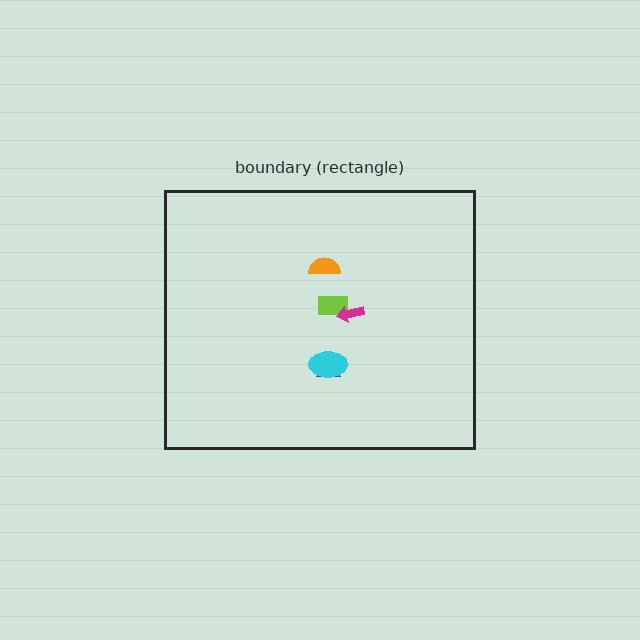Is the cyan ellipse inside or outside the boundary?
Inside.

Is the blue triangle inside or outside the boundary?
Inside.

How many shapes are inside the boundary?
5 inside, 0 outside.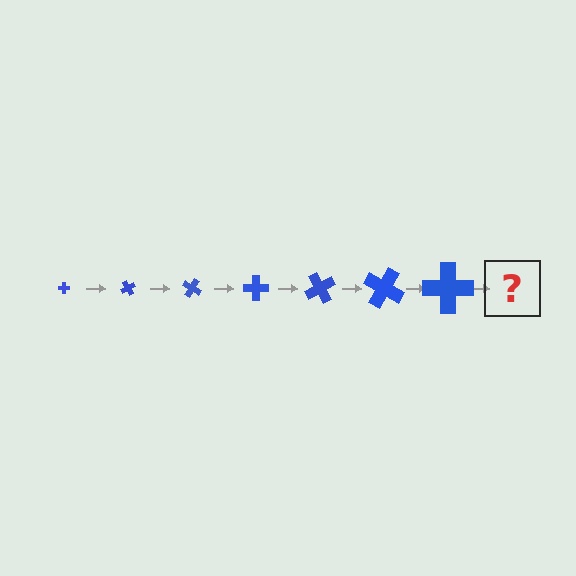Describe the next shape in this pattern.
It should be a cross, larger than the previous one and rotated 420 degrees from the start.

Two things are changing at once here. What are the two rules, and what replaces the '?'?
The two rules are that the cross grows larger each step and it rotates 60 degrees each step. The '?' should be a cross, larger than the previous one and rotated 420 degrees from the start.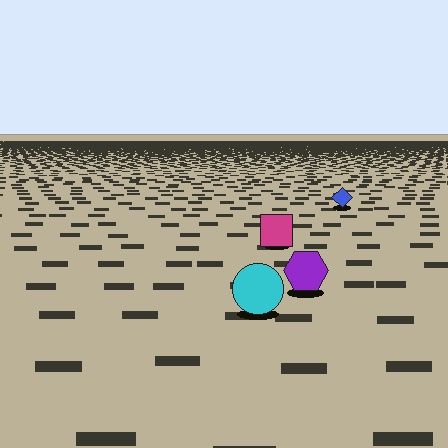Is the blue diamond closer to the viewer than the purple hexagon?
No. The purple hexagon is closer — you can tell from the texture gradient: the ground texture is coarser near it.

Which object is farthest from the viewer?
The blue diamond is farthest from the viewer. It appears smaller and the ground texture around it is denser.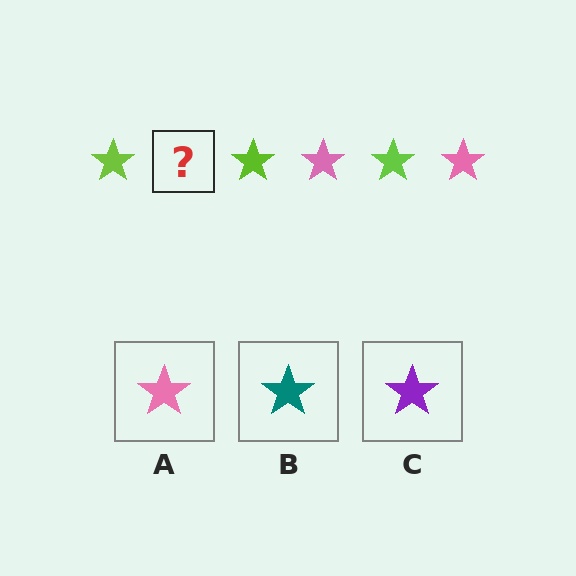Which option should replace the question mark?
Option A.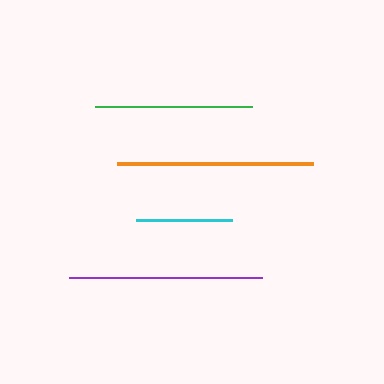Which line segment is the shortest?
The cyan line is the shortest at approximately 97 pixels.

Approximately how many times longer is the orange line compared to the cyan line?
The orange line is approximately 2.0 times the length of the cyan line.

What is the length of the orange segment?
The orange segment is approximately 196 pixels long.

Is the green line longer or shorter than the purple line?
The purple line is longer than the green line.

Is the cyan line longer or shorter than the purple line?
The purple line is longer than the cyan line.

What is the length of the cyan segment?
The cyan segment is approximately 97 pixels long.